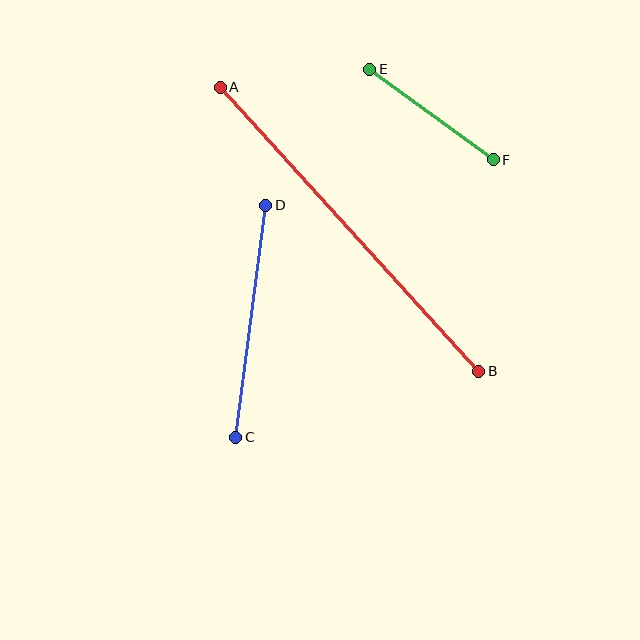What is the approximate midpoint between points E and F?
The midpoint is at approximately (431, 114) pixels.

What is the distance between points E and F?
The distance is approximately 153 pixels.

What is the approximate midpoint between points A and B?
The midpoint is at approximately (349, 229) pixels.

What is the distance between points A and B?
The distance is approximately 384 pixels.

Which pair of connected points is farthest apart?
Points A and B are farthest apart.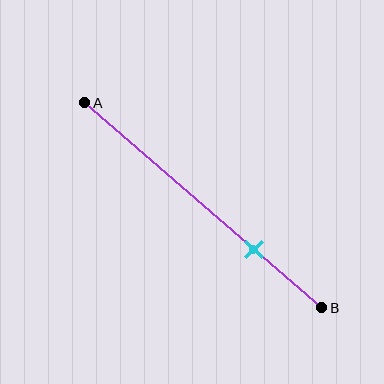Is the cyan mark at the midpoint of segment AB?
No, the mark is at about 70% from A, not at the 50% midpoint.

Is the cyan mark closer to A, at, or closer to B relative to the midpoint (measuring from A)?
The cyan mark is closer to point B than the midpoint of segment AB.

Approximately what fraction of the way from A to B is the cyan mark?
The cyan mark is approximately 70% of the way from A to B.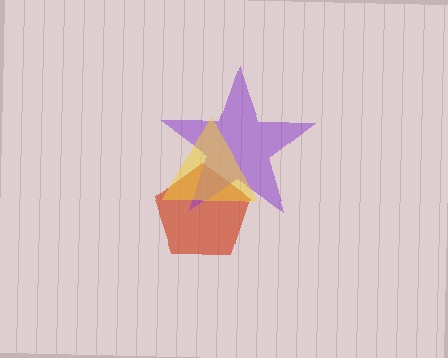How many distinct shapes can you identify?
There are 3 distinct shapes: a red pentagon, a purple star, a yellow triangle.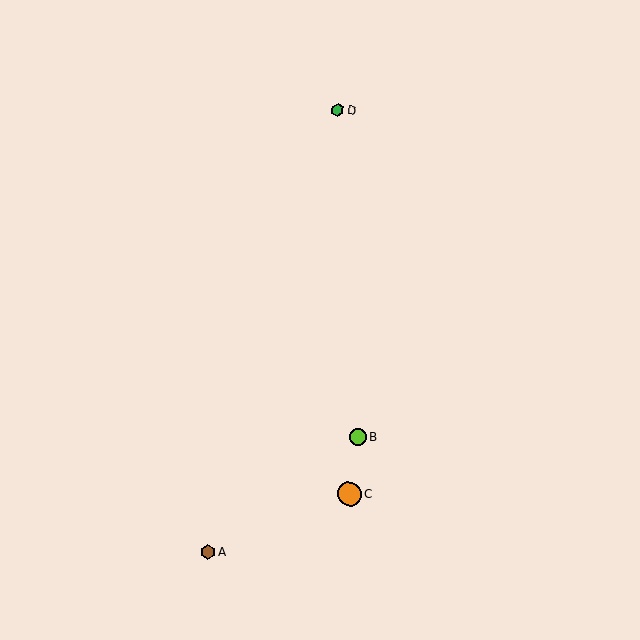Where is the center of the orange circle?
The center of the orange circle is at (349, 494).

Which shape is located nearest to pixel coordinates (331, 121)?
The green hexagon (labeled D) at (338, 110) is nearest to that location.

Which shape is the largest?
The orange circle (labeled C) is the largest.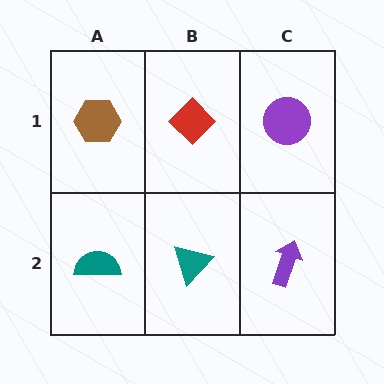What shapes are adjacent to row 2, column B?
A red diamond (row 1, column B), a teal semicircle (row 2, column A), a purple arrow (row 2, column C).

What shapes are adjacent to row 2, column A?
A brown hexagon (row 1, column A), a teal triangle (row 2, column B).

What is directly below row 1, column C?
A purple arrow.